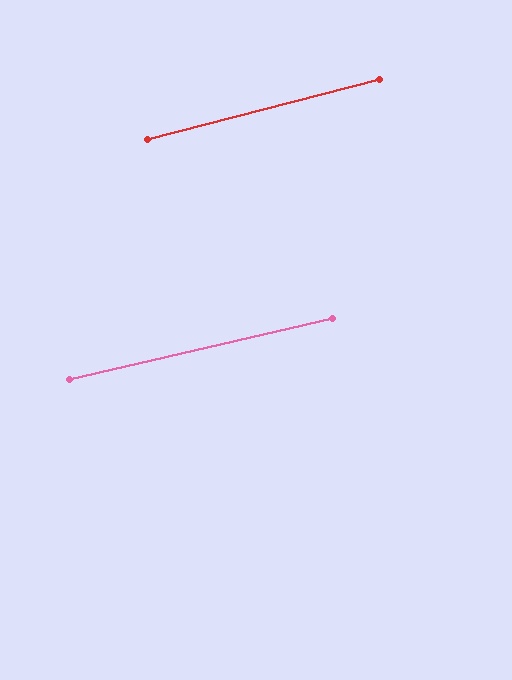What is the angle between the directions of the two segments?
Approximately 1 degree.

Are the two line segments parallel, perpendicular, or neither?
Parallel — their directions differ by only 1.4°.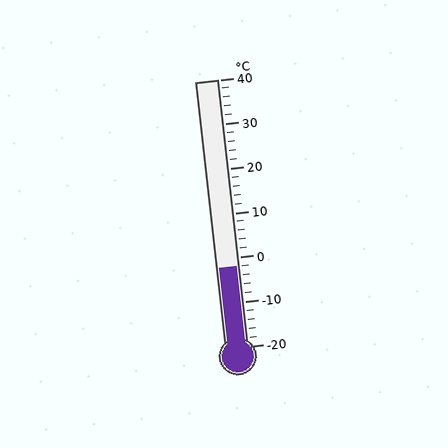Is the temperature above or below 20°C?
The temperature is below 20°C.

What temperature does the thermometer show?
The thermometer shows approximately -2°C.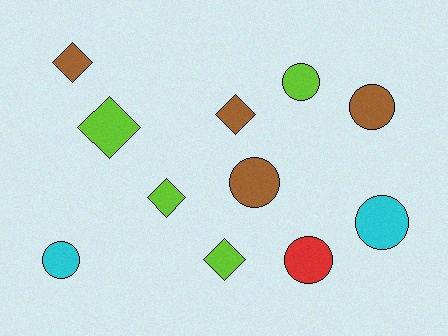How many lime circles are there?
There is 1 lime circle.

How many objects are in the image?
There are 11 objects.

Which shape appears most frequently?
Circle, with 6 objects.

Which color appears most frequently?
Lime, with 4 objects.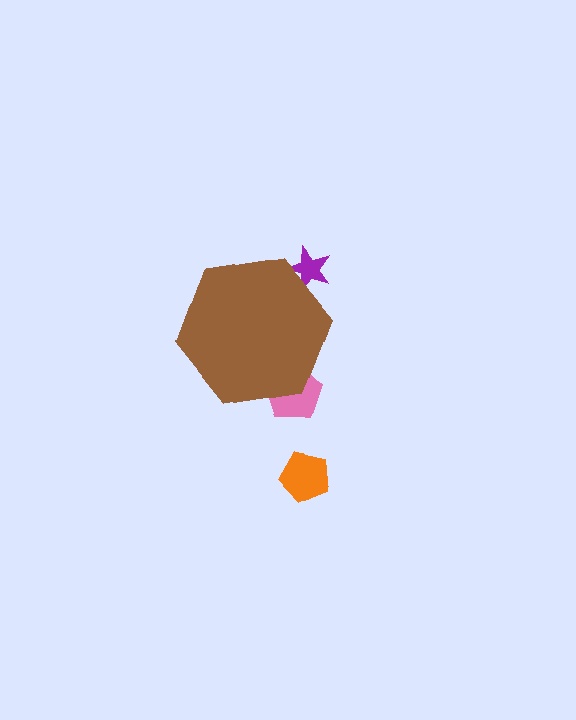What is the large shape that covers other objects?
A brown hexagon.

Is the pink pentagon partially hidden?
Yes, the pink pentagon is partially hidden behind the brown hexagon.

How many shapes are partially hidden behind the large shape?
2 shapes are partially hidden.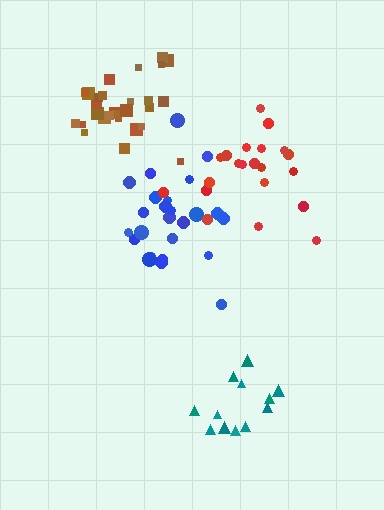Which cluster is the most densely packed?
Brown.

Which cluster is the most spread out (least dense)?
Blue.